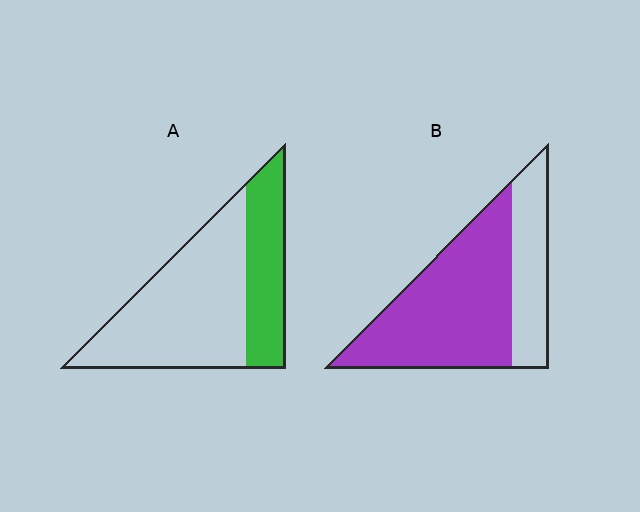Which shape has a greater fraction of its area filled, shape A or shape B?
Shape B.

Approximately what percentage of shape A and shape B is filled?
A is approximately 30% and B is approximately 70%.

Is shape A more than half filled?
No.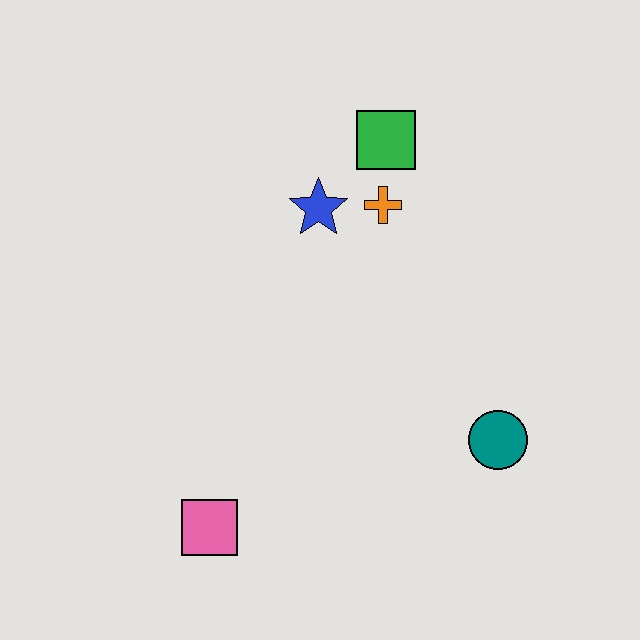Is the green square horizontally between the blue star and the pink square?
No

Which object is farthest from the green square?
The pink square is farthest from the green square.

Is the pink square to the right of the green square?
No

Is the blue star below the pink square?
No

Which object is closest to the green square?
The orange cross is closest to the green square.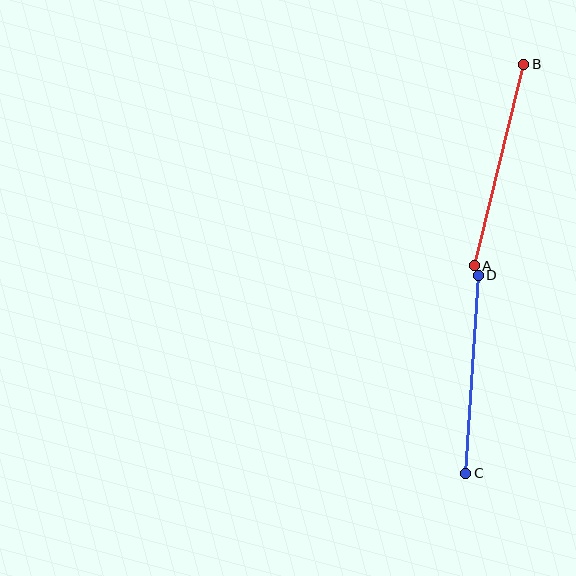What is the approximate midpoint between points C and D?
The midpoint is at approximately (472, 374) pixels.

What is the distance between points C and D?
The distance is approximately 198 pixels.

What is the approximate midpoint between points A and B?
The midpoint is at approximately (499, 165) pixels.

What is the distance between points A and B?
The distance is approximately 207 pixels.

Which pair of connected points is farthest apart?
Points A and B are farthest apart.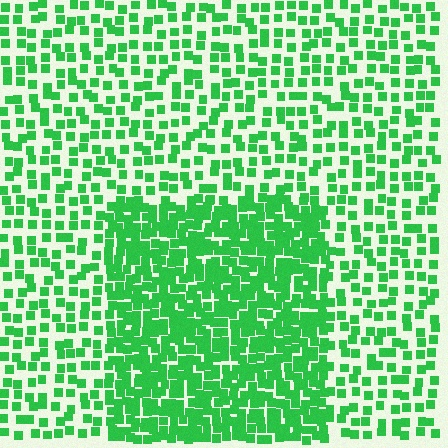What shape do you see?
I see a rectangle.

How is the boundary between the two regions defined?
The boundary is defined by a change in element density (approximately 2.1x ratio). All elements are the same color, size, and shape.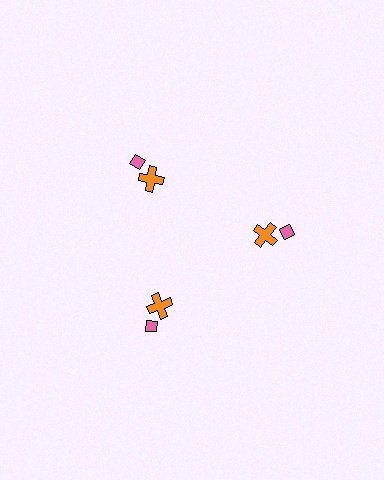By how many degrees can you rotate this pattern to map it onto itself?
The pattern maps onto itself every 120 degrees of rotation.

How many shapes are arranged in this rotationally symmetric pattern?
There are 6 shapes, arranged in 3 groups of 2.